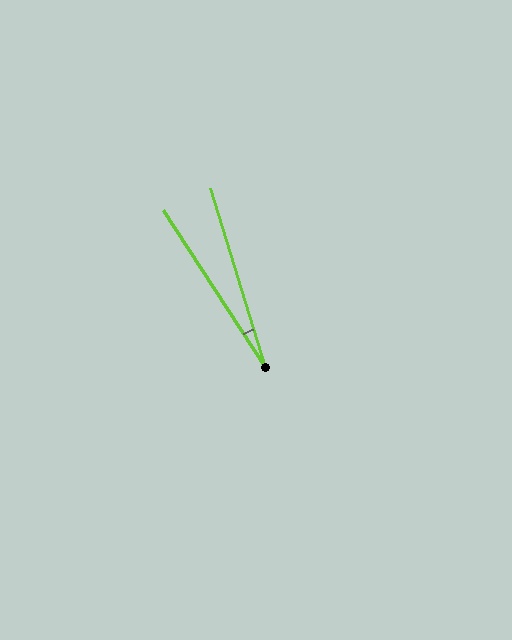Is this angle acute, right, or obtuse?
It is acute.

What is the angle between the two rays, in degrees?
Approximately 16 degrees.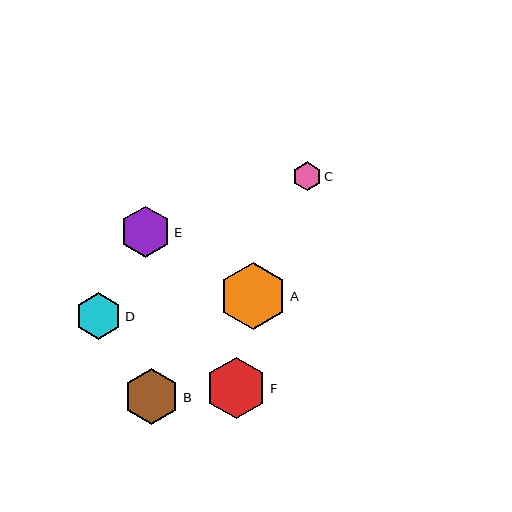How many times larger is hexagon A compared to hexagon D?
Hexagon A is approximately 1.4 times the size of hexagon D.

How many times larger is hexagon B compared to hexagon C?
Hexagon B is approximately 2.0 times the size of hexagon C.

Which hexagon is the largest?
Hexagon A is the largest with a size of approximately 68 pixels.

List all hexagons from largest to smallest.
From largest to smallest: A, F, B, E, D, C.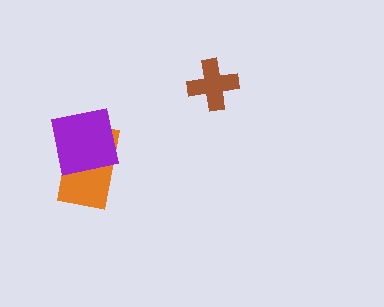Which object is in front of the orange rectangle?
The purple square is in front of the orange rectangle.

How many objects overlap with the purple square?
1 object overlaps with the purple square.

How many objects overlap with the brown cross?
0 objects overlap with the brown cross.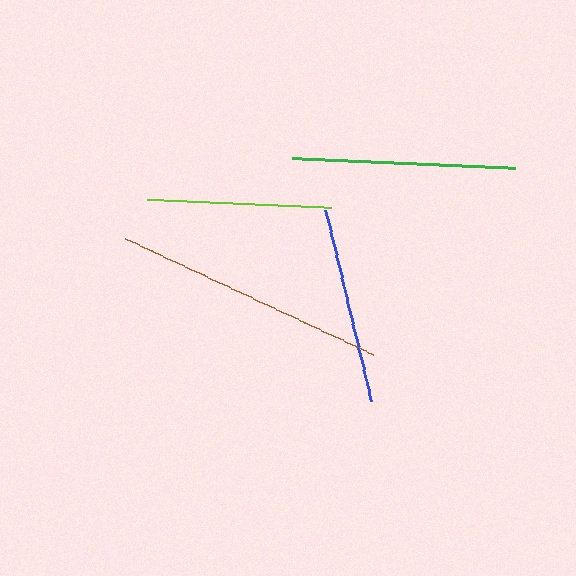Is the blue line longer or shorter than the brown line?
The brown line is longer than the blue line.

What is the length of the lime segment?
The lime segment is approximately 183 pixels long.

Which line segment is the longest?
The brown line is the longest at approximately 275 pixels.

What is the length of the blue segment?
The blue segment is approximately 196 pixels long.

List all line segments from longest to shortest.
From longest to shortest: brown, green, blue, lime.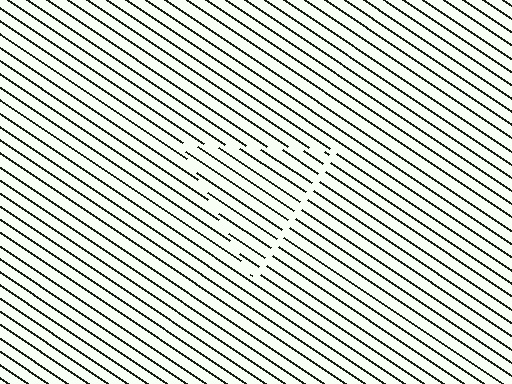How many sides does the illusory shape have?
3 sides — the line-ends trace a triangle.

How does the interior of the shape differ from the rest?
The interior of the shape contains the same grating, shifted by half a period — the contour is defined by the phase discontinuity where line-ends from the inner and outer gratings abut.